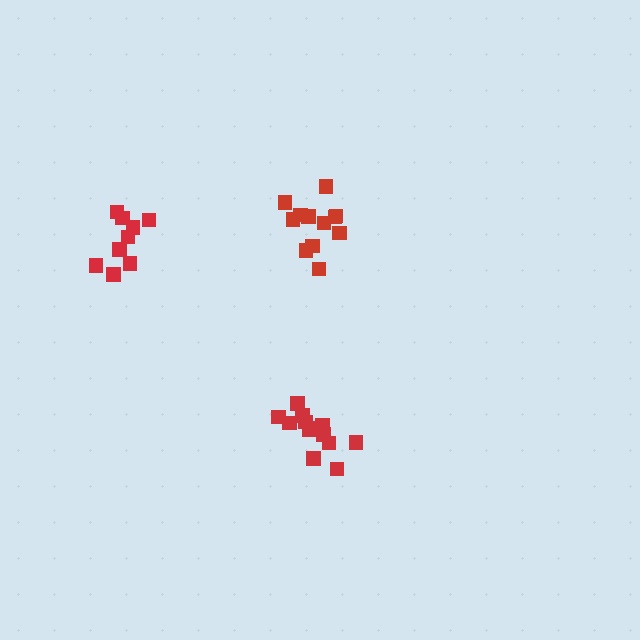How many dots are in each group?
Group 1: 12 dots, Group 2: 13 dots, Group 3: 9 dots (34 total).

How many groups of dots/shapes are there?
There are 3 groups.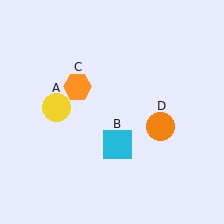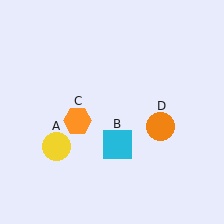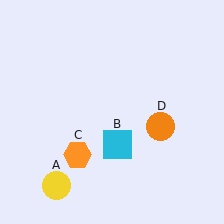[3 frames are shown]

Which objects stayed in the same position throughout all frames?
Cyan square (object B) and orange circle (object D) remained stationary.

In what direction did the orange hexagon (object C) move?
The orange hexagon (object C) moved down.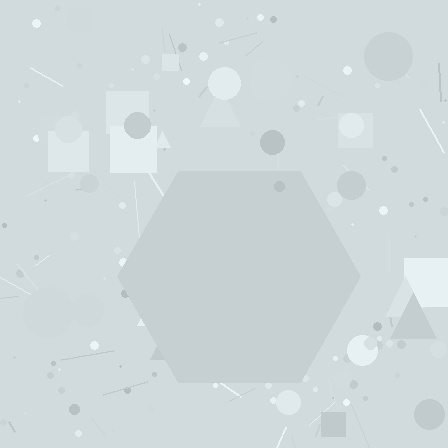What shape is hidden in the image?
A hexagon is hidden in the image.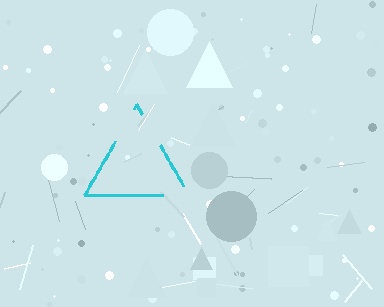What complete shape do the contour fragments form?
The contour fragments form a triangle.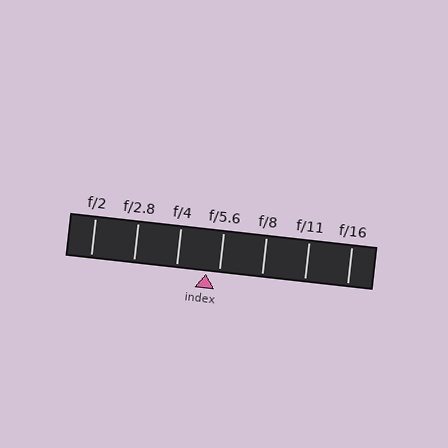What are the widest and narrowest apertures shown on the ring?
The widest aperture shown is f/2 and the narrowest is f/16.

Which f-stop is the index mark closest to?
The index mark is closest to f/5.6.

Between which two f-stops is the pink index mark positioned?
The index mark is between f/4 and f/5.6.